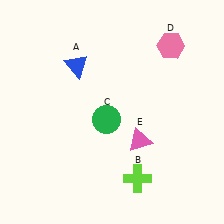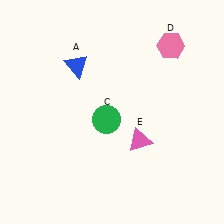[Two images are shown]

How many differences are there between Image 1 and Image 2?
There is 1 difference between the two images.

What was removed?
The lime cross (B) was removed in Image 2.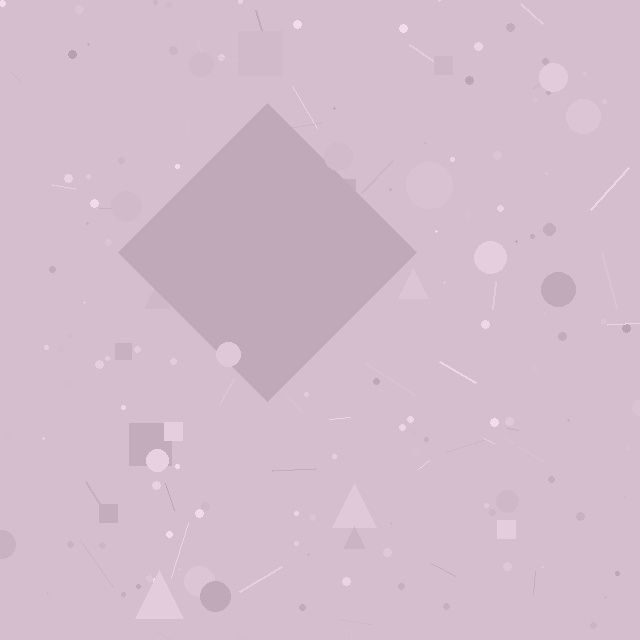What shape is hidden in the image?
A diamond is hidden in the image.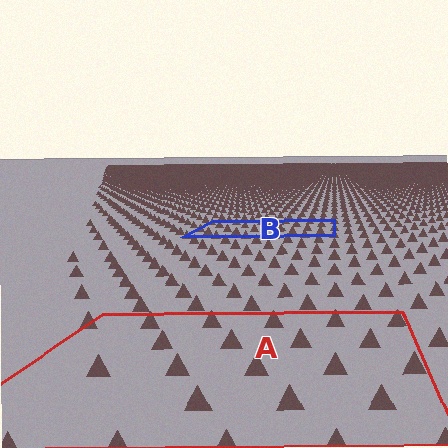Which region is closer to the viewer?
Region A is closer. The texture elements there are larger and more spread out.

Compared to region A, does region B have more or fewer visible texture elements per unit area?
Region B has more texture elements per unit area — they are packed more densely because it is farther away.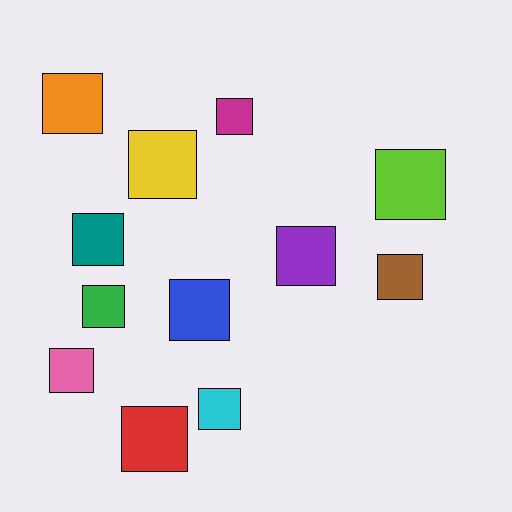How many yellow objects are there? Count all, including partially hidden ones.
There is 1 yellow object.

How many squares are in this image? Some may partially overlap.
There are 12 squares.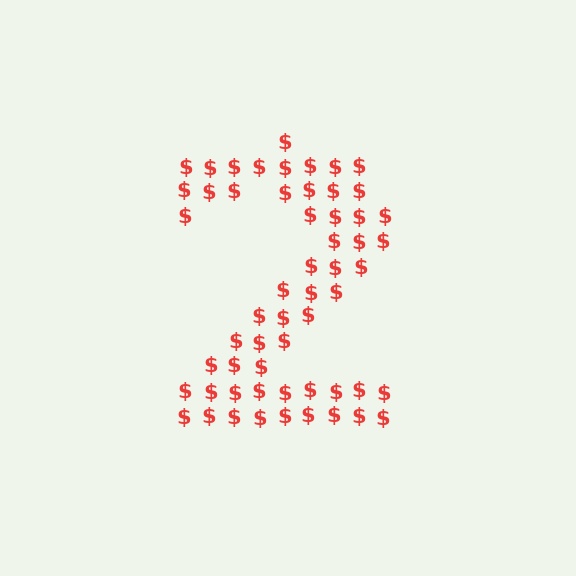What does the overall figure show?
The overall figure shows the digit 2.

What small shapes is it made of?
It is made of small dollar signs.